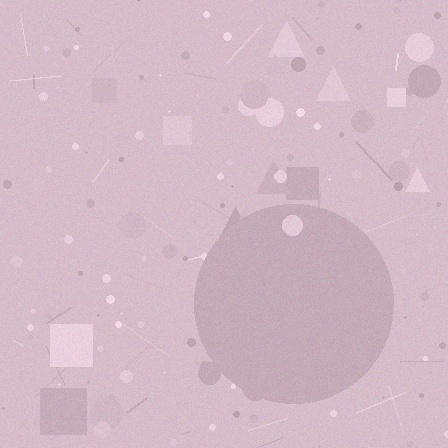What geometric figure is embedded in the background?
A circle is embedded in the background.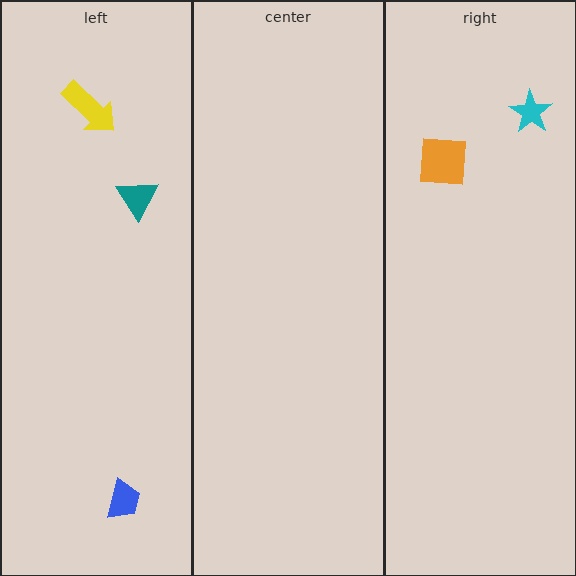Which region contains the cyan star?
The right region.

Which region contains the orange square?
The right region.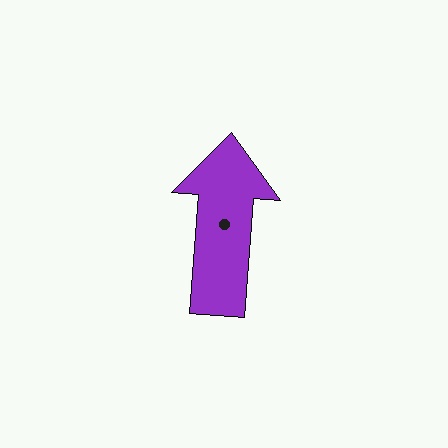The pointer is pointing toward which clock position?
Roughly 12 o'clock.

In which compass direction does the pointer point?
North.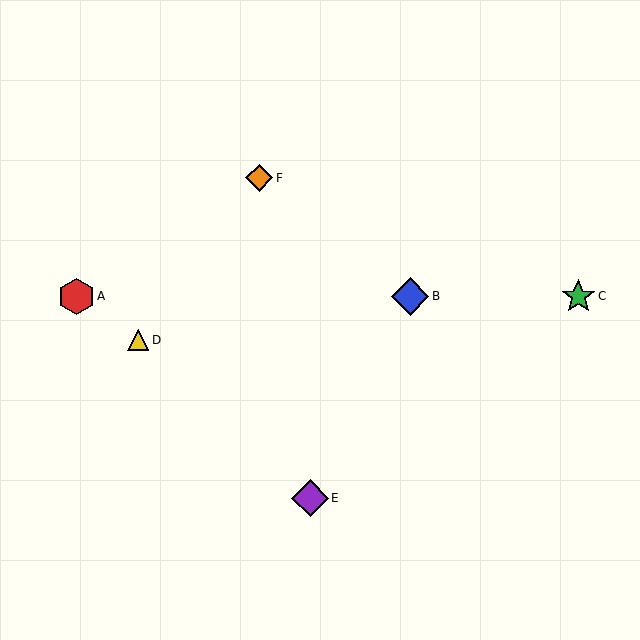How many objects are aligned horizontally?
3 objects (A, B, C) are aligned horizontally.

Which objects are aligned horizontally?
Objects A, B, C are aligned horizontally.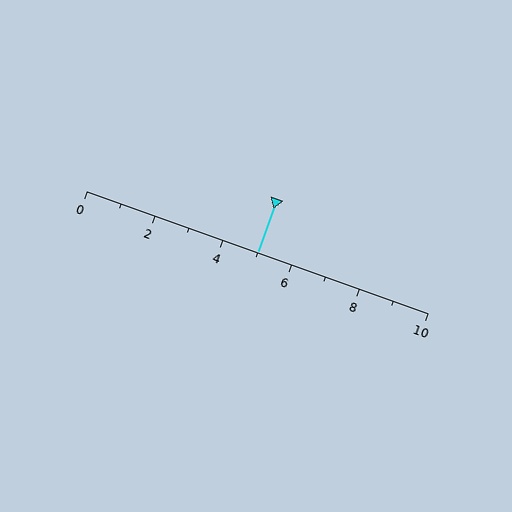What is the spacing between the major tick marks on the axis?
The major ticks are spaced 2 apart.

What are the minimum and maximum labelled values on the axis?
The axis runs from 0 to 10.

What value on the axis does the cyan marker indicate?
The marker indicates approximately 5.